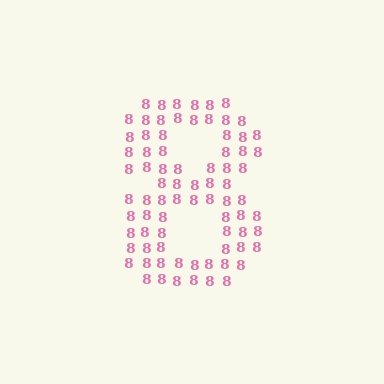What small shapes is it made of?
It is made of small digit 8's.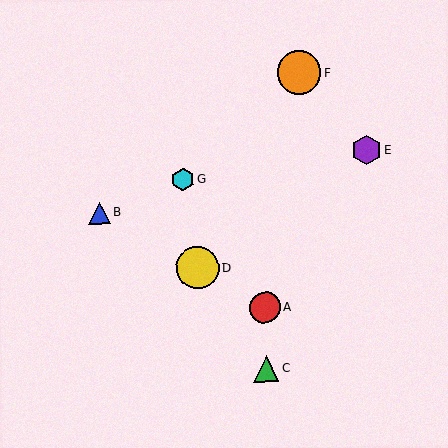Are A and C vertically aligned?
Yes, both are at x≈265.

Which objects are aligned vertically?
Objects A, C are aligned vertically.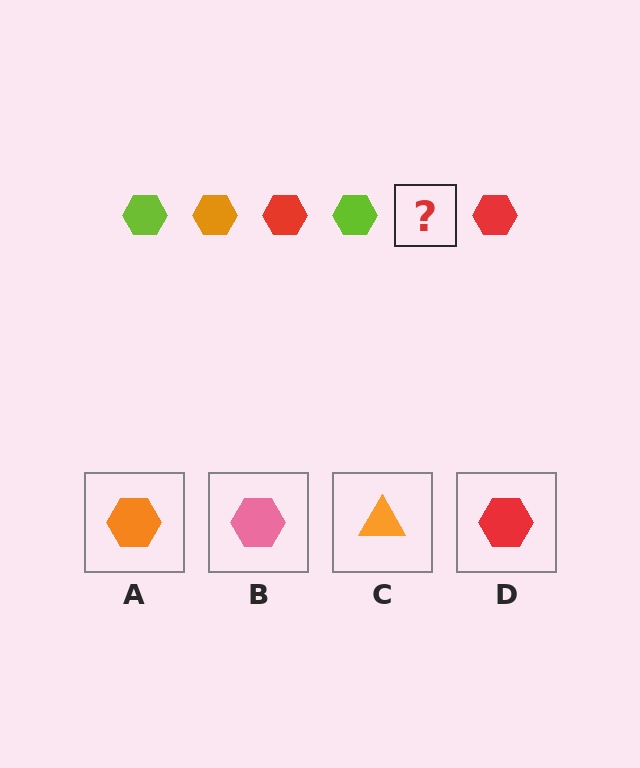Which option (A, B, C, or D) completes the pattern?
A.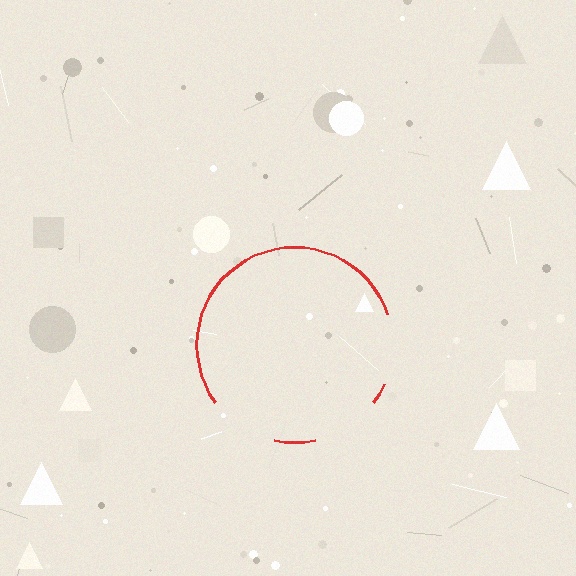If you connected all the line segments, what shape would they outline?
They would outline a circle.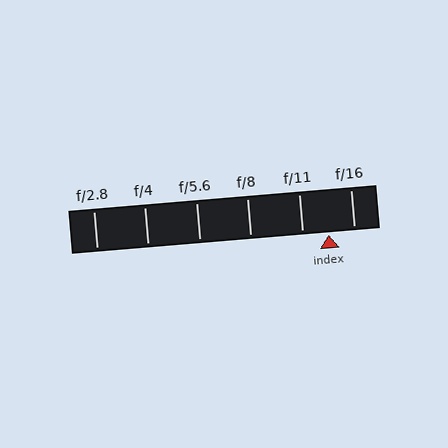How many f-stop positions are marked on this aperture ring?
There are 6 f-stop positions marked.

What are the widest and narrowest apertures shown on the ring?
The widest aperture shown is f/2.8 and the narrowest is f/16.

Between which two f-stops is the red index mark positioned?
The index mark is between f/11 and f/16.